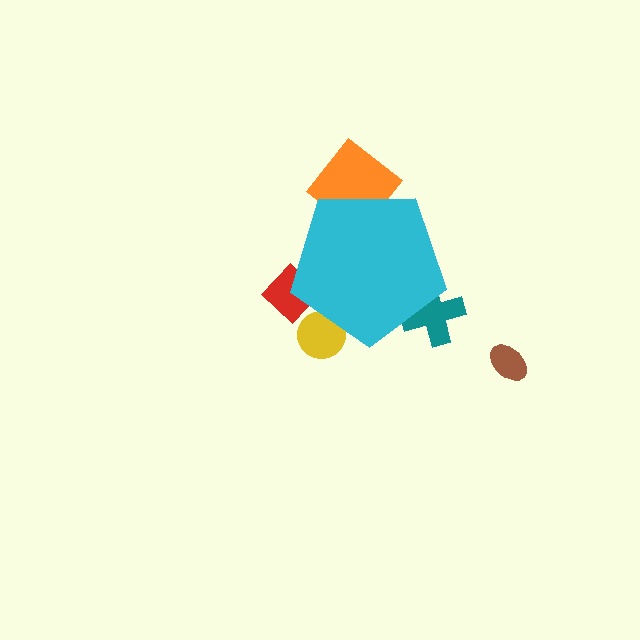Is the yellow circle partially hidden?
Yes, the yellow circle is partially hidden behind the cyan pentagon.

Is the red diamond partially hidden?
Yes, the red diamond is partially hidden behind the cyan pentagon.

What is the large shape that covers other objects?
A cyan pentagon.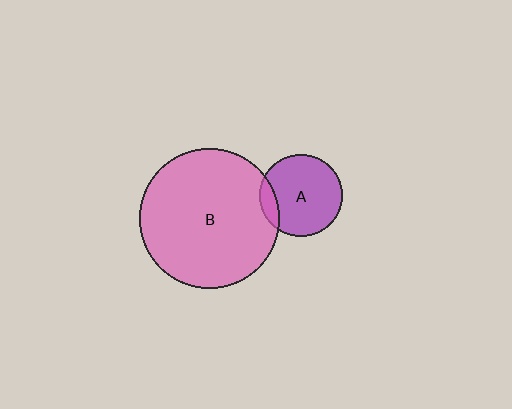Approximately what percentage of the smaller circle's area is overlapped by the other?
Approximately 10%.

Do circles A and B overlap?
Yes.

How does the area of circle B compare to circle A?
Approximately 2.9 times.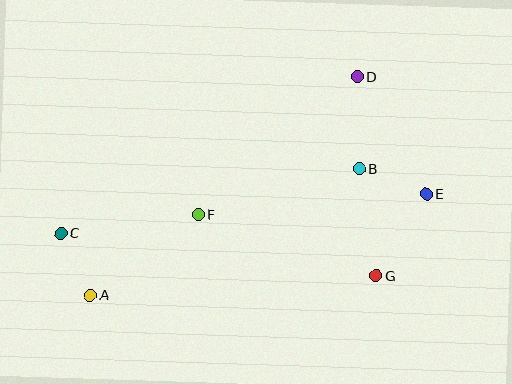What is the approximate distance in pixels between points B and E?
The distance between B and E is approximately 72 pixels.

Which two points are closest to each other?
Points A and C are closest to each other.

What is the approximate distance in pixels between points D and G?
The distance between D and G is approximately 200 pixels.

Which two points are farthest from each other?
Points C and E are farthest from each other.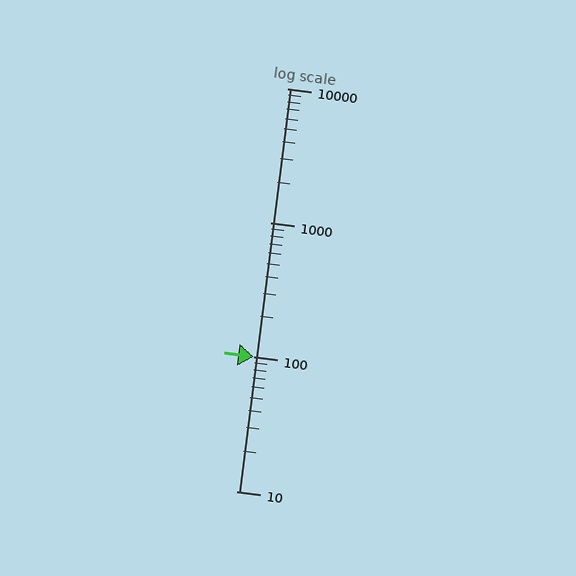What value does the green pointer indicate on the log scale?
The pointer indicates approximately 100.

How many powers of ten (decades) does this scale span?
The scale spans 3 decades, from 10 to 10000.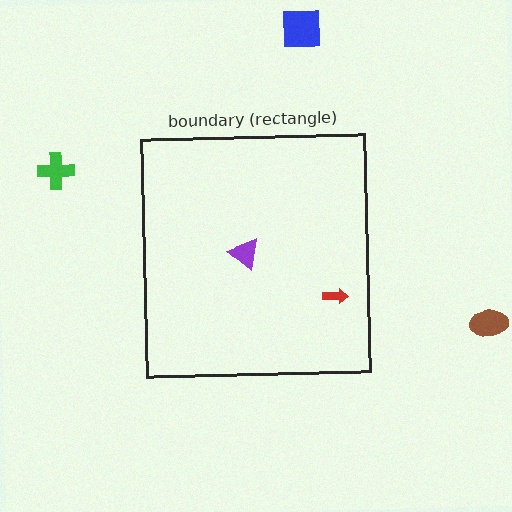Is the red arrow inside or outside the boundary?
Inside.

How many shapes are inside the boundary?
2 inside, 3 outside.